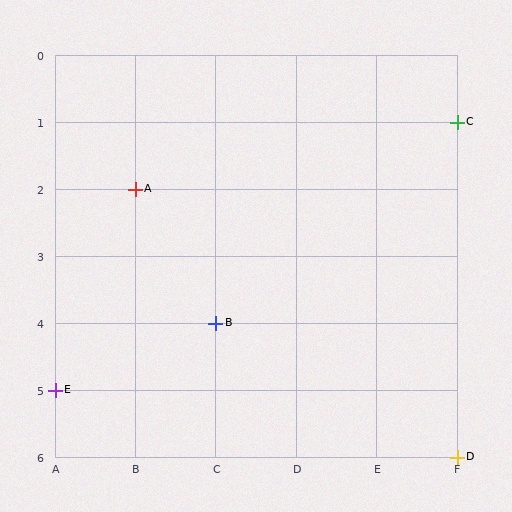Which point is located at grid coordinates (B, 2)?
Point A is at (B, 2).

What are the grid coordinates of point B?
Point B is at grid coordinates (C, 4).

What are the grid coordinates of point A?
Point A is at grid coordinates (B, 2).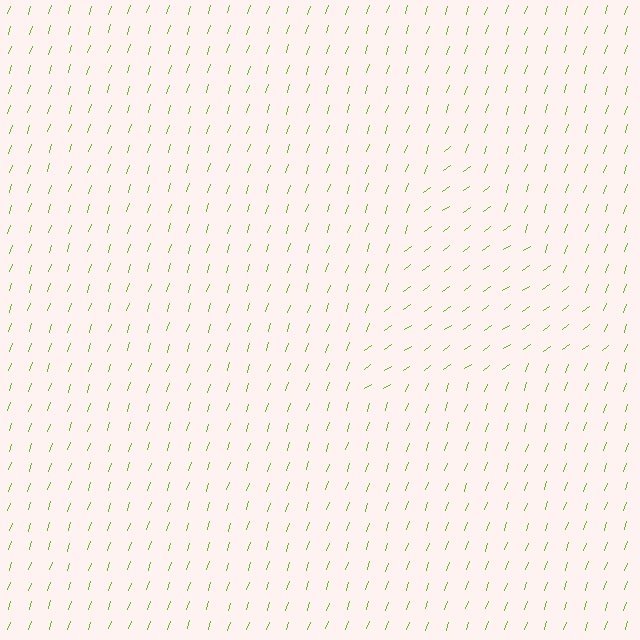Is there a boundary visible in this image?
Yes, there is a texture boundary formed by a change in line orientation.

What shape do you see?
I see a triangle.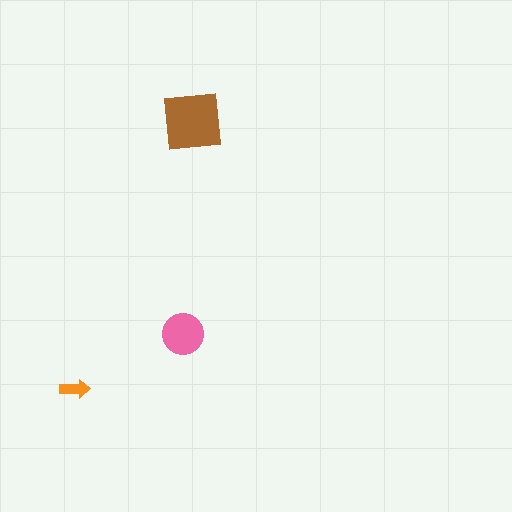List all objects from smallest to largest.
The orange arrow, the pink circle, the brown square.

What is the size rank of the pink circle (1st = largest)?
2nd.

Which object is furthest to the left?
The orange arrow is leftmost.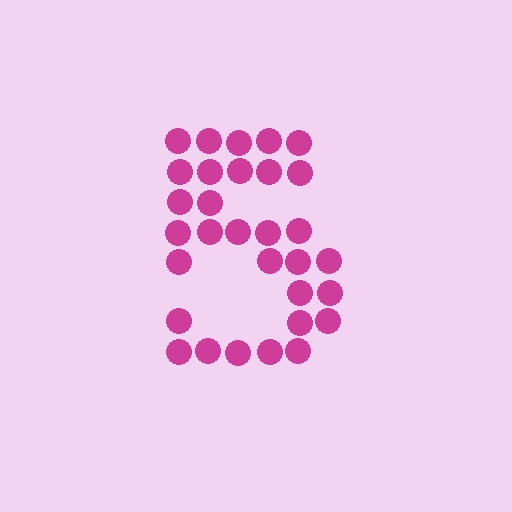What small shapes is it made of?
It is made of small circles.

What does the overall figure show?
The overall figure shows the digit 5.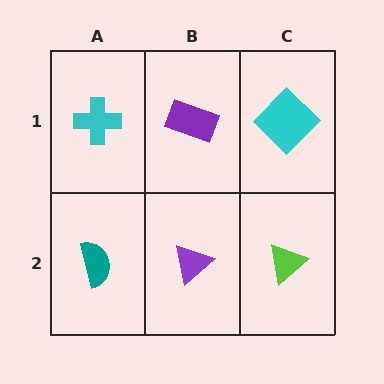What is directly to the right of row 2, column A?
A purple triangle.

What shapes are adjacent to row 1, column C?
A lime triangle (row 2, column C), a purple rectangle (row 1, column B).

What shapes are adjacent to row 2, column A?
A cyan cross (row 1, column A), a purple triangle (row 2, column B).